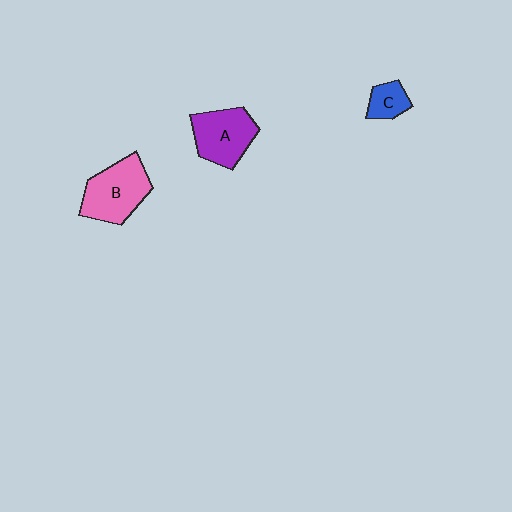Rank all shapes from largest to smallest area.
From largest to smallest: B (pink), A (purple), C (blue).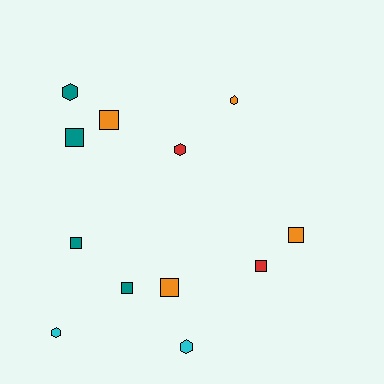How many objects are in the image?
There are 12 objects.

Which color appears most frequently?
Teal, with 4 objects.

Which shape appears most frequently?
Square, with 7 objects.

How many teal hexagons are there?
There is 1 teal hexagon.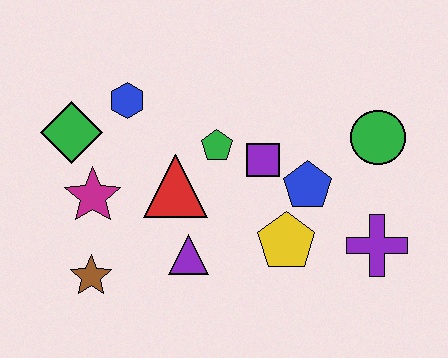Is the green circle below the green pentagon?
No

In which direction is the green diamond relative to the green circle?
The green diamond is to the left of the green circle.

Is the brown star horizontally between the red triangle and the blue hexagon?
No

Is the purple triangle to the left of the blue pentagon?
Yes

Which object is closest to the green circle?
The blue pentagon is closest to the green circle.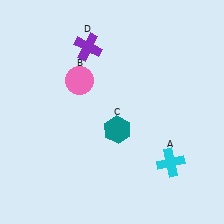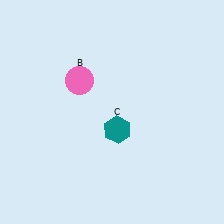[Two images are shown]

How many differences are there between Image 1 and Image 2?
There are 2 differences between the two images.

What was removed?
The cyan cross (A), the purple cross (D) were removed in Image 2.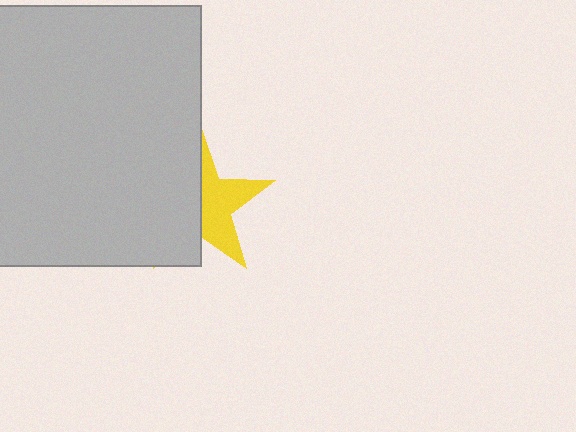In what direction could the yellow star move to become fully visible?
The yellow star could move right. That would shift it out from behind the light gray rectangle entirely.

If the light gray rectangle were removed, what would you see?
You would see the complete yellow star.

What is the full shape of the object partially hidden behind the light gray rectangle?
The partially hidden object is a yellow star.